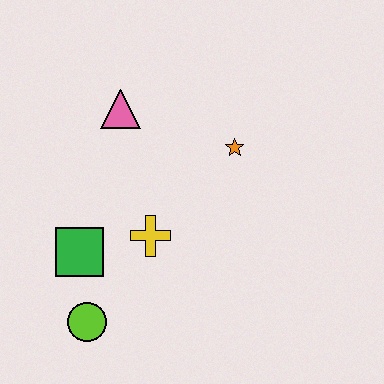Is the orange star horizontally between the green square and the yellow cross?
No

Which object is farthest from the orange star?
The lime circle is farthest from the orange star.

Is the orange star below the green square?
No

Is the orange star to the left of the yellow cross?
No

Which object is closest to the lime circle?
The green square is closest to the lime circle.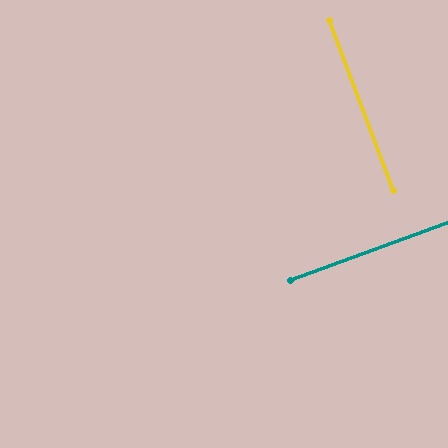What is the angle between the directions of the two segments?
Approximately 89 degrees.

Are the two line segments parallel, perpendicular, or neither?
Perpendicular — they meet at approximately 89°.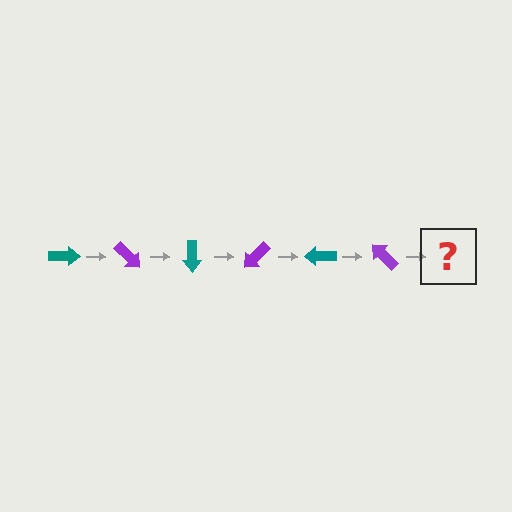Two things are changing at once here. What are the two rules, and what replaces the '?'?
The two rules are that it rotates 45 degrees each step and the color cycles through teal and purple. The '?' should be a teal arrow, rotated 270 degrees from the start.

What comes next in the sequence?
The next element should be a teal arrow, rotated 270 degrees from the start.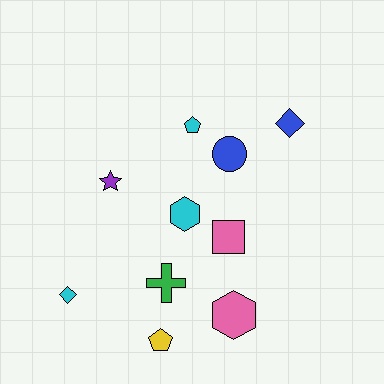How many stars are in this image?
There is 1 star.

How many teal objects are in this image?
There are no teal objects.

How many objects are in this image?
There are 10 objects.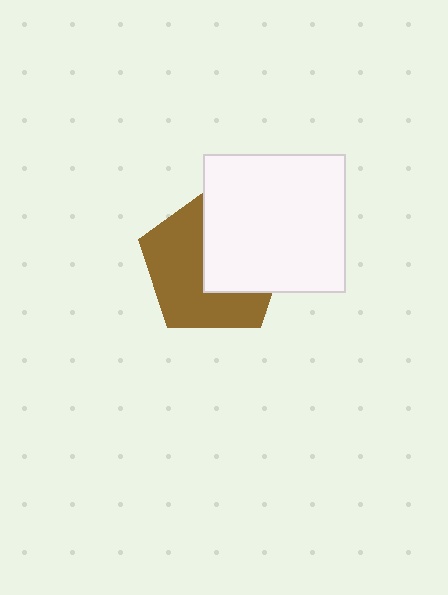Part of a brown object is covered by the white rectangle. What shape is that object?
It is a pentagon.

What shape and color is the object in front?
The object in front is a white rectangle.